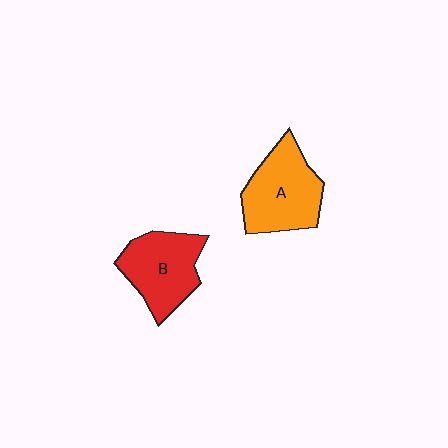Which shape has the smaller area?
Shape B (red).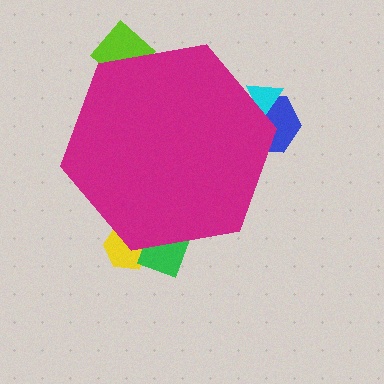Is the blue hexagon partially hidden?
Yes, the blue hexagon is partially hidden behind the magenta hexagon.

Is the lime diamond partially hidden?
Yes, the lime diamond is partially hidden behind the magenta hexagon.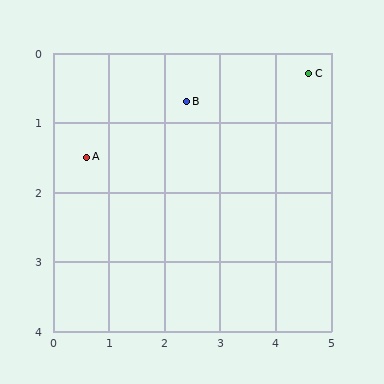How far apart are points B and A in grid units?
Points B and A are about 2.0 grid units apart.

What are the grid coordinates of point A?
Point A is at approximately (0.6, 1.5).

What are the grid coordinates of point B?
Point B is at approximately (2.4, 0.7).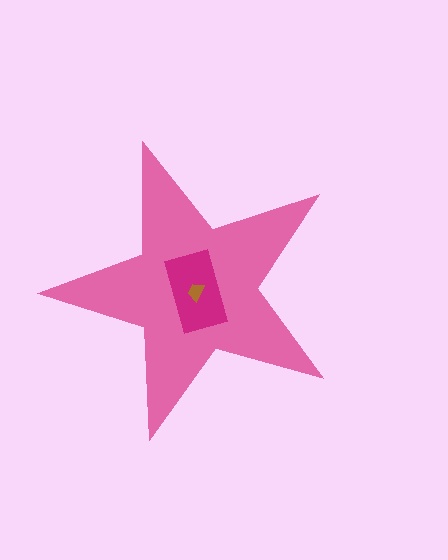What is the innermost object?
The brown trapezoid.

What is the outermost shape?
The pink star.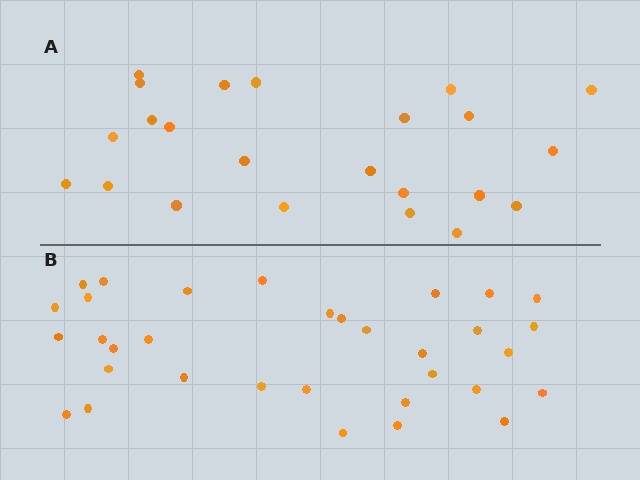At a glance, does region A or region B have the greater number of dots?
Region B (the bottom region) has more dots.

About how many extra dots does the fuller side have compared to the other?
Region B has roughly 10 or so more dots than region A.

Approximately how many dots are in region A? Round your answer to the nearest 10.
About 20 dots. (The exact count is 23, which rounds to 20.)